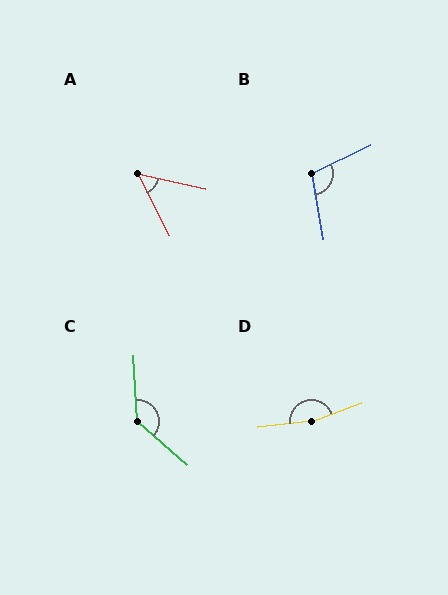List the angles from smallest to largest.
A (51°), B (107°), C (134°), D (166°).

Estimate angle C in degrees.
Approximately 134 degrees.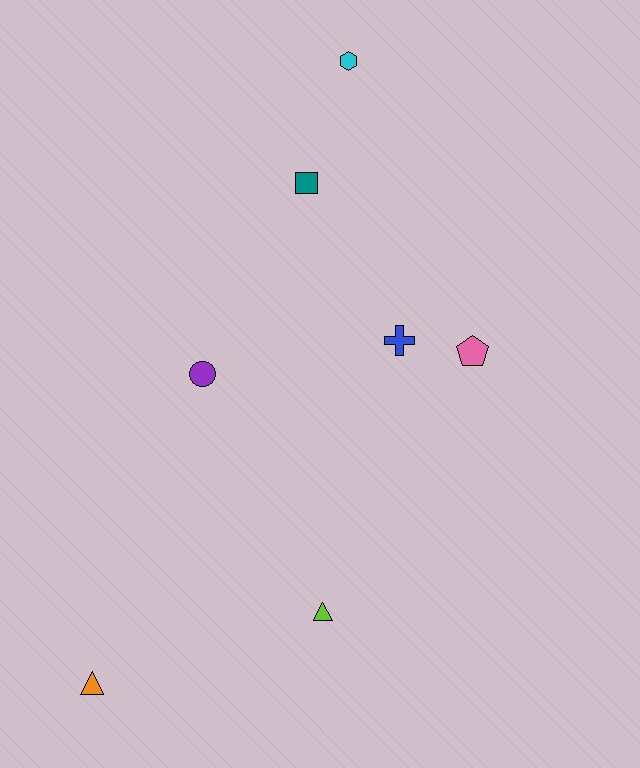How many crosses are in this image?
There is 1 cross.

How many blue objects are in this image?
There is 1 blue object.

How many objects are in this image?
There are 7 objects.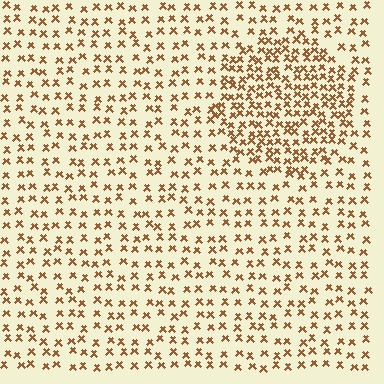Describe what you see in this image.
The image contains small brown elements arranged at two different densities. A circle-shaped region is visible where the elements are more densely packed than the surrounding area.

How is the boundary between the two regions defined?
The boundary is defined by a change in element density (approximately 2.0x ratio). All elements are the same color, size, and shape.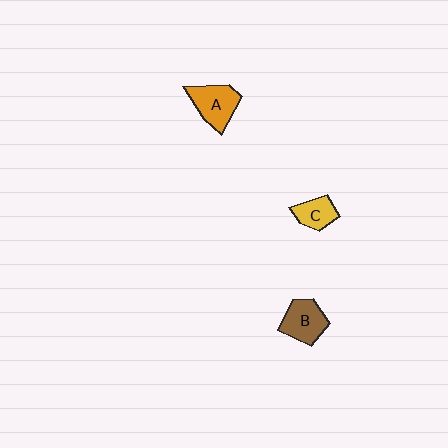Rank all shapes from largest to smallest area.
From largest to smallest: A (orange), B (brown), C (yellow).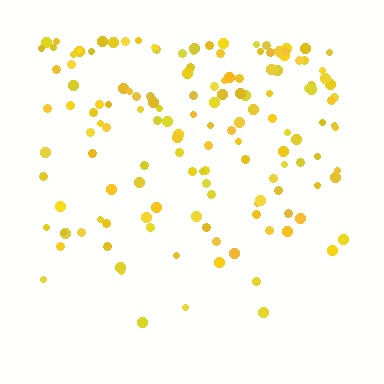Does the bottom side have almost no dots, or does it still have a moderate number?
Still a moderate number, just noticeably fewer than the top.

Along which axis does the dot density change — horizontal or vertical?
Vertical.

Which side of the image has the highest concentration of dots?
The top.